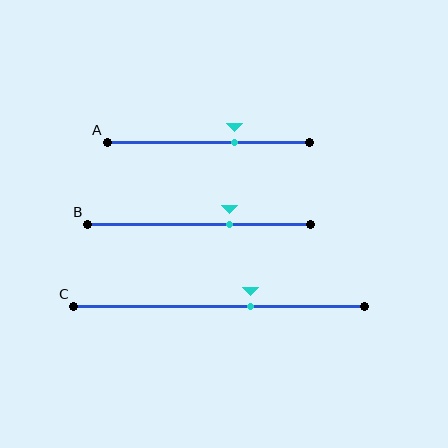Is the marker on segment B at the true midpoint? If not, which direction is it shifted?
No, the marker on segment B is shifted to the right by about 14% of the segment length.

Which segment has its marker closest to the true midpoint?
Segment C has its marker closest to the true midpoint.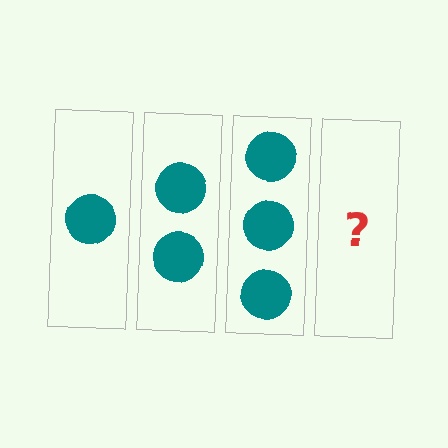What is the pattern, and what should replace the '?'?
The pattern is that each step adds one more circle. The '?' should be 4 circles.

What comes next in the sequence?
The next element should be 4 circles.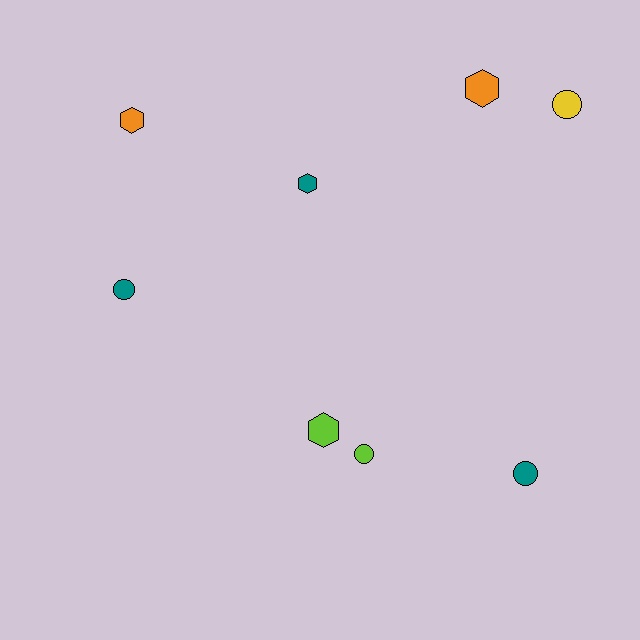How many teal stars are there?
There are no teal stars.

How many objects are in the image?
There are 8 objects.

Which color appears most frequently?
Teal, with 3 objects.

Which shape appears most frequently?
Circle, with 4 objects.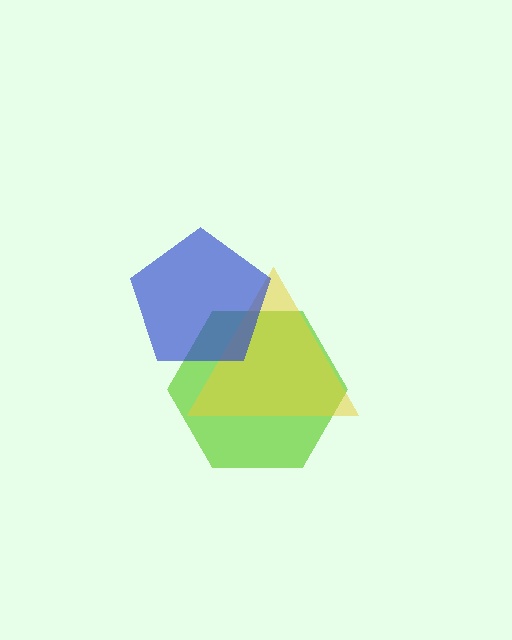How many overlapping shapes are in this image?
There are 3 overlapping shapes in the image.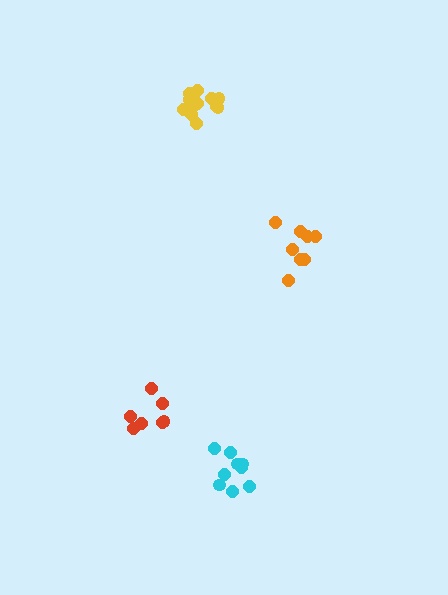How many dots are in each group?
Group 1: 7 dots, Group 2: 9 dots, Group 3: 13 dots, Group 4: 8 dots (37 total).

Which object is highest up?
The yellow cluster is topmost.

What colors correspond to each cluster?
The clusters are colored: red, cyan, yellow, orange.